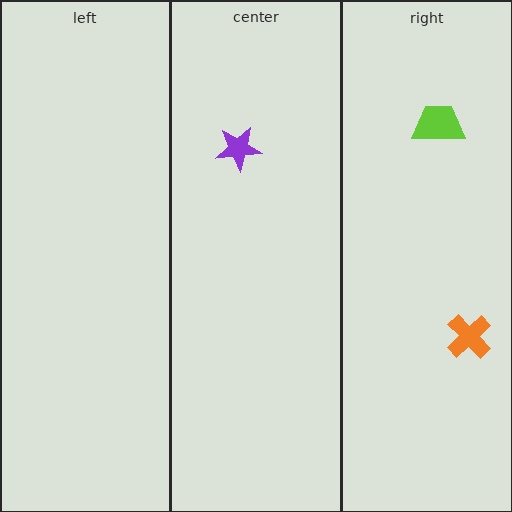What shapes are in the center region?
The purple star.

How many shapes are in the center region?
1.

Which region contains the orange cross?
The right region.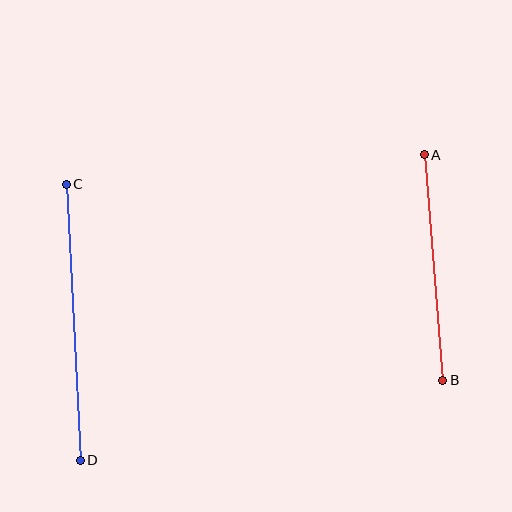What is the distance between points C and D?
The distance is approximately 276 pixels.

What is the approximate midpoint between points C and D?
The midpoint is at approximately (73, 322) pixels.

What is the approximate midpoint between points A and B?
The midpoint is at approximately (434, 268) pixels.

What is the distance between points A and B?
The distance is approximately 226 pixels.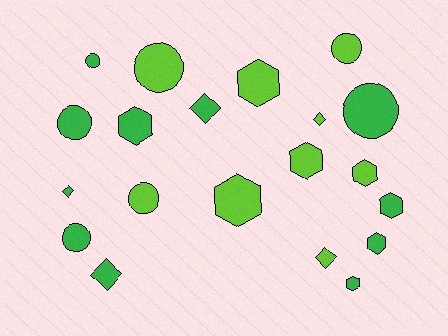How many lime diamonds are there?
There are 2 lime diamonds.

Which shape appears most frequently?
Hexagon, with 8 objects.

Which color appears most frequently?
Green, with 11 objects.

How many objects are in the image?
There are 20 objects.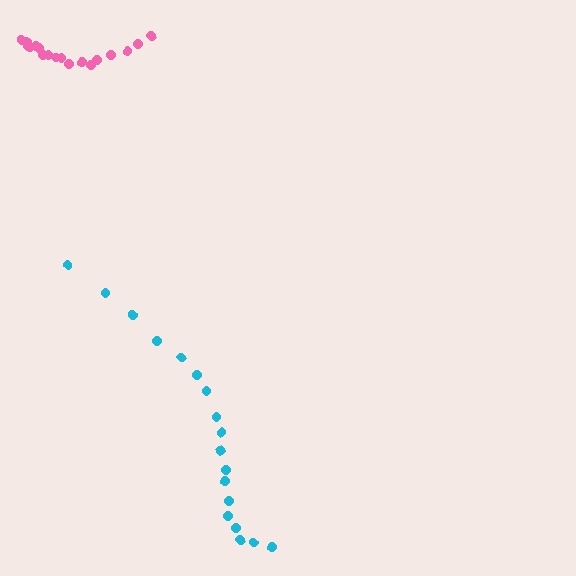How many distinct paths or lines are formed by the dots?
There are 2 distinct paths.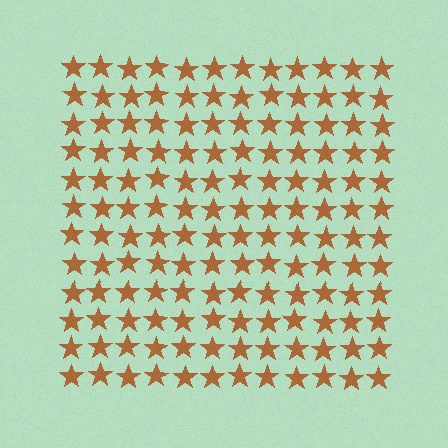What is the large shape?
The large shape is a square.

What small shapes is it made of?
It is made of small stars.